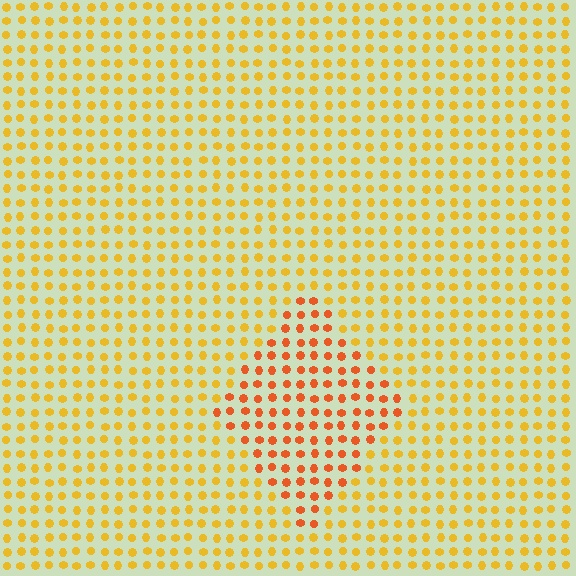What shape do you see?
I see a diamond.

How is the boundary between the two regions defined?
The boundary is defined purely by a slight shift in hue (about 30 degrees). Spacing, size, and orientation are identical on both sides.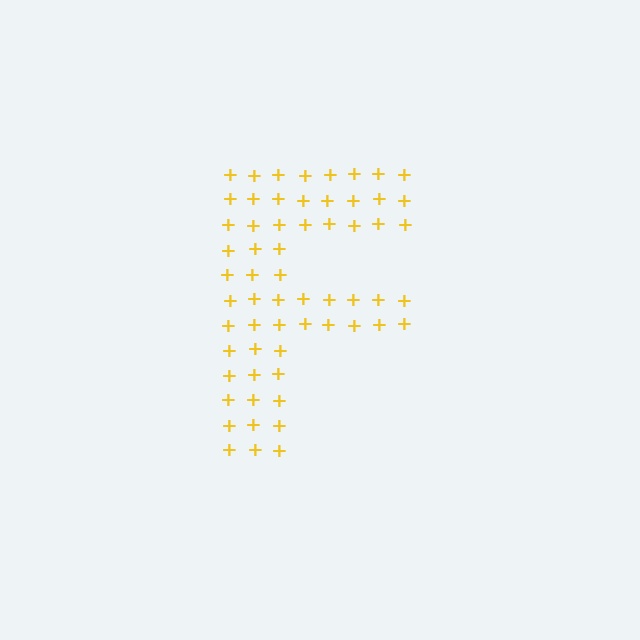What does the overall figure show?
The overall figure shows the letter F.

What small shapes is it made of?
It is made of small plus signs.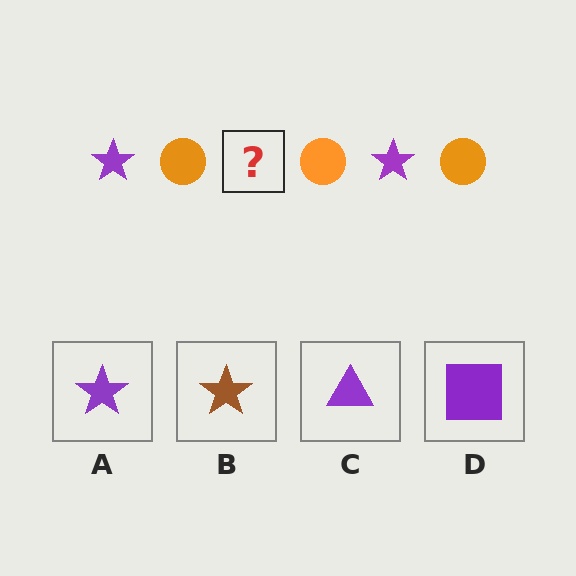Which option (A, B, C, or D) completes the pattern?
A.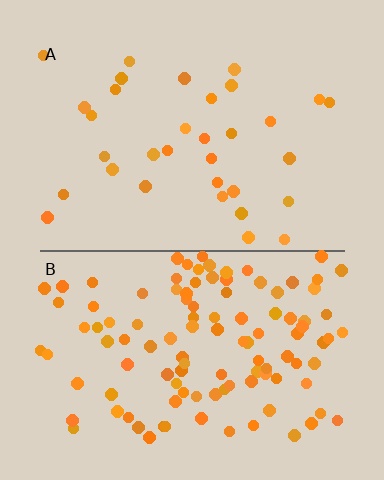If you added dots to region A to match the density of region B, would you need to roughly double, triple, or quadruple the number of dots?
Approximately triple.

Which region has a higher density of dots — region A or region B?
B (the bottom).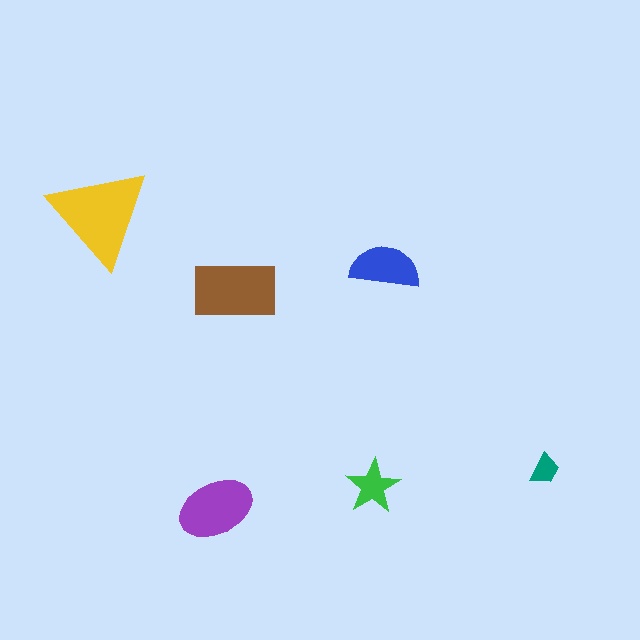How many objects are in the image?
There are 6 objects in the image.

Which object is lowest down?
The purple ellipse is bottommost.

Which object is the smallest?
The teal trapezoid.